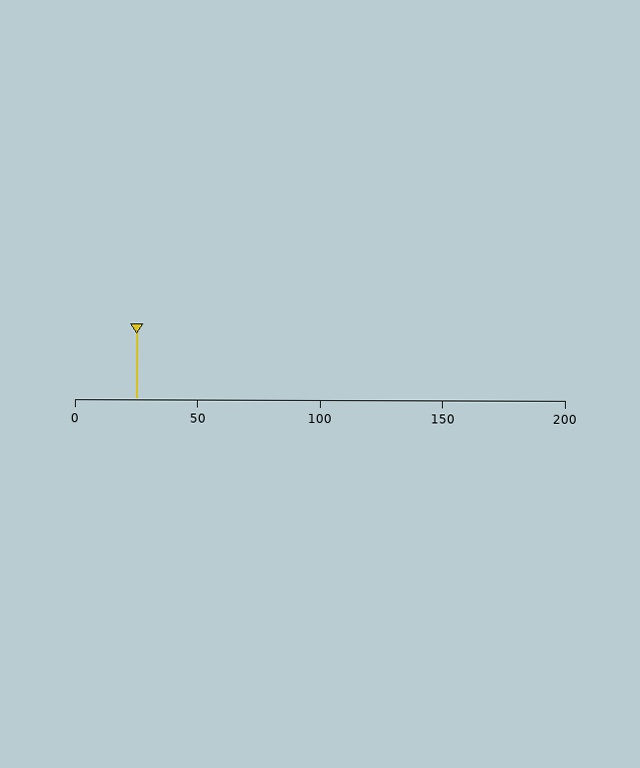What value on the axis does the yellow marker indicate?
The marker indicates approximately 25.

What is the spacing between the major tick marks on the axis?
The major ticks are spaced 50 apart.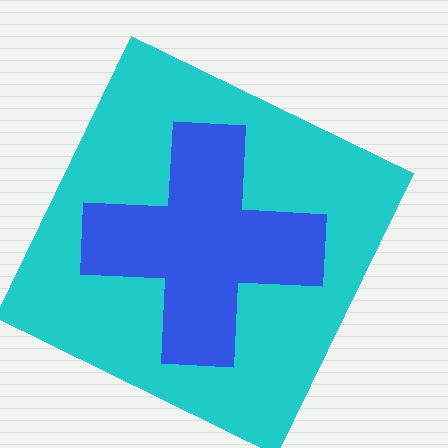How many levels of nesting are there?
2.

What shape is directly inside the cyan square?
The blue cross.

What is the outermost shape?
The cyan square.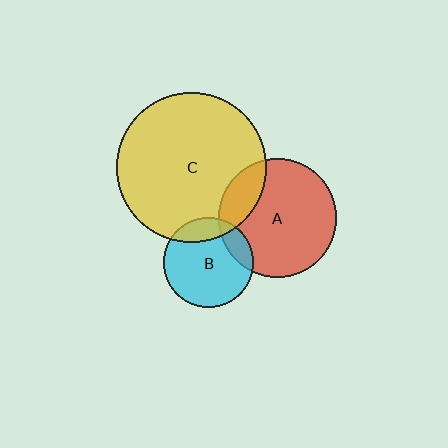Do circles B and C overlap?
Yes.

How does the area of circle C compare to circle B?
Approximately 2.8 times.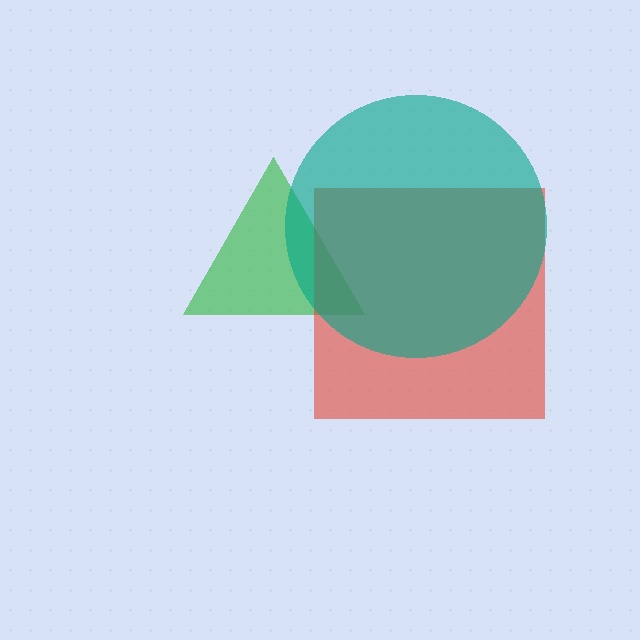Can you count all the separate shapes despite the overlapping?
Yes, there are 3 separate shapes.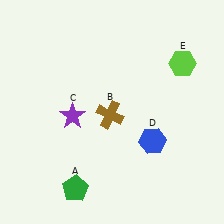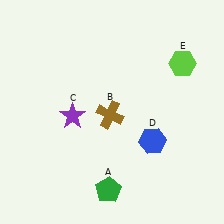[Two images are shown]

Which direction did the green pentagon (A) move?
The green pentagon (A) moved right.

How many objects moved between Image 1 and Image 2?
1 object moved between the two images.